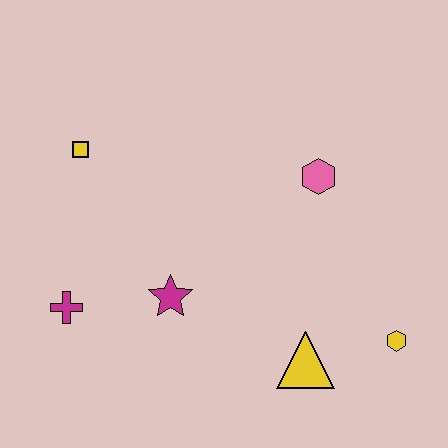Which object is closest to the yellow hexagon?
The yellow triangle is closest to the yellow hexagon.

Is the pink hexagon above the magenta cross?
Yes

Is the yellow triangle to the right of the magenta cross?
Yes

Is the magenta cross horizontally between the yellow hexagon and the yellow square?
No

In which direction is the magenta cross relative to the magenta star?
The magenta cross is to the left of the magenta star.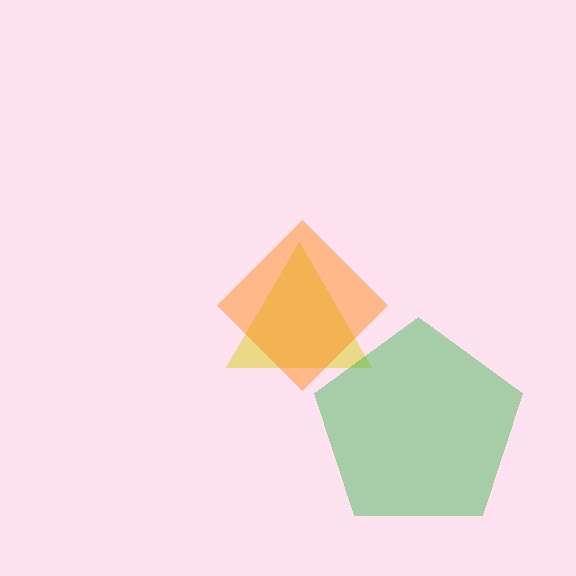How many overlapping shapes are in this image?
There are 3 overlapping shapes in the image.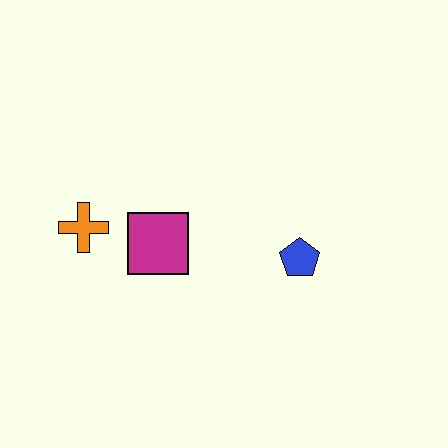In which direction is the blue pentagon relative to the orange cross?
The blue pentagon is to the right of the orange cross.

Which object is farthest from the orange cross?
The blue pentagon is farthest from the orange cross.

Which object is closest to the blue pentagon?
The magenta square is closest to the blue pentagon.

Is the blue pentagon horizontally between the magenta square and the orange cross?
No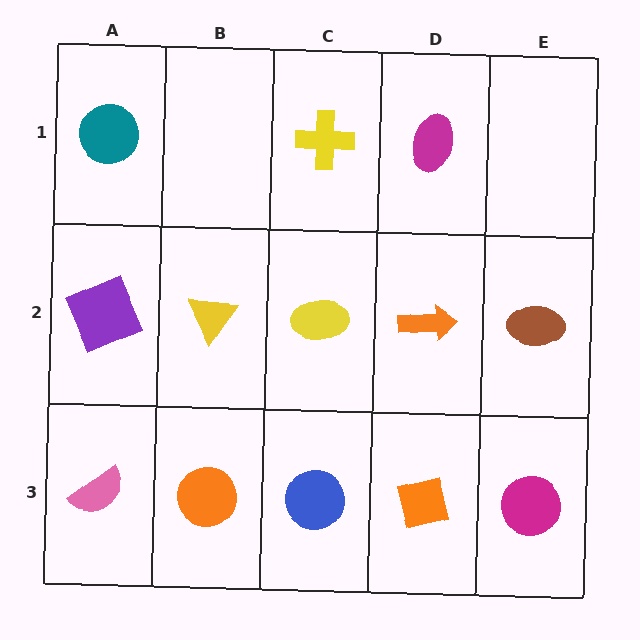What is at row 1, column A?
A teal circle.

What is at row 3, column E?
A magenta circle.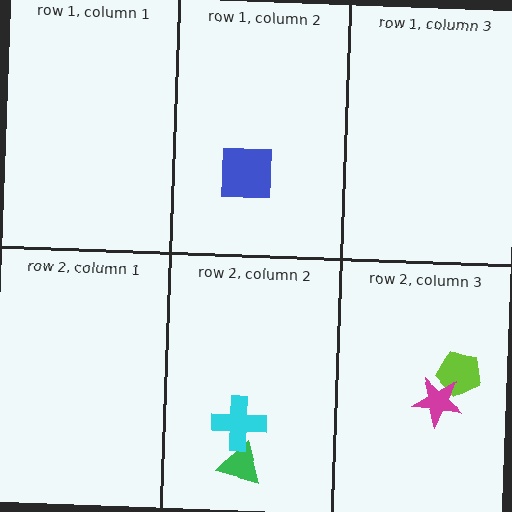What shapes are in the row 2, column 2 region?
The green triangle, the cyan cross.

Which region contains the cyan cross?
The row 2, column 2 region.